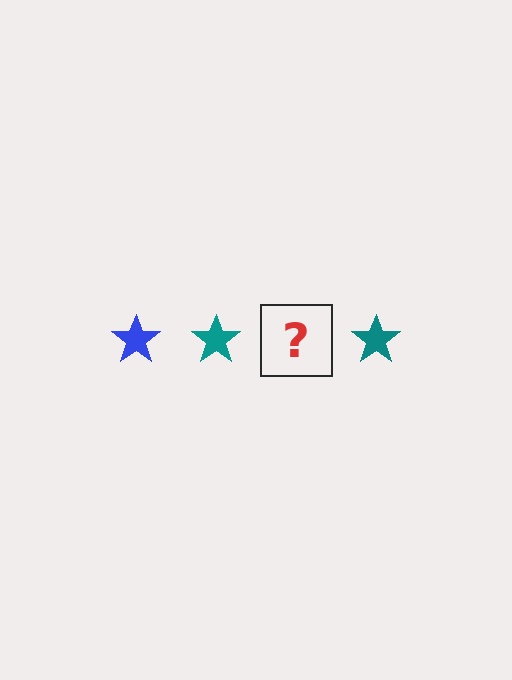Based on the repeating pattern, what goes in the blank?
The blank should be a blue star.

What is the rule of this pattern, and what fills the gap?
The rule is that the pattern cycles through blue, teal stars. The gap should be filled with a blue star.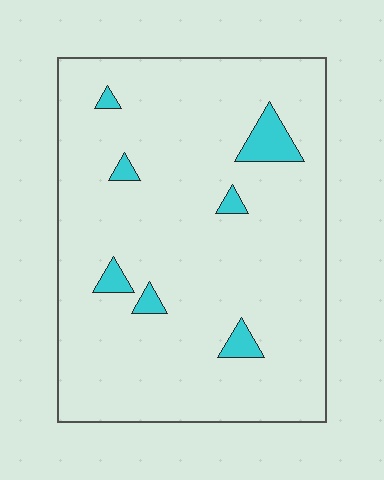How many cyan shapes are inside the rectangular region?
7.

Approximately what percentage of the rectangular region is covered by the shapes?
Approximately 5%.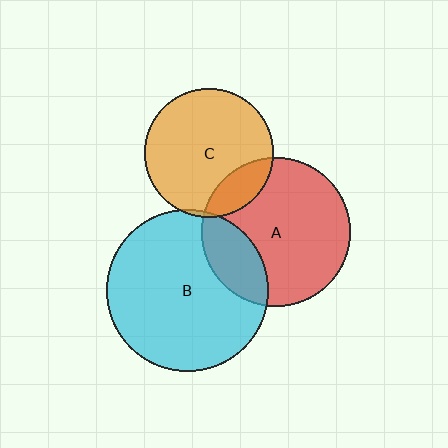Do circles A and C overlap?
Yes.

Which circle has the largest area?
Circle B (cyan).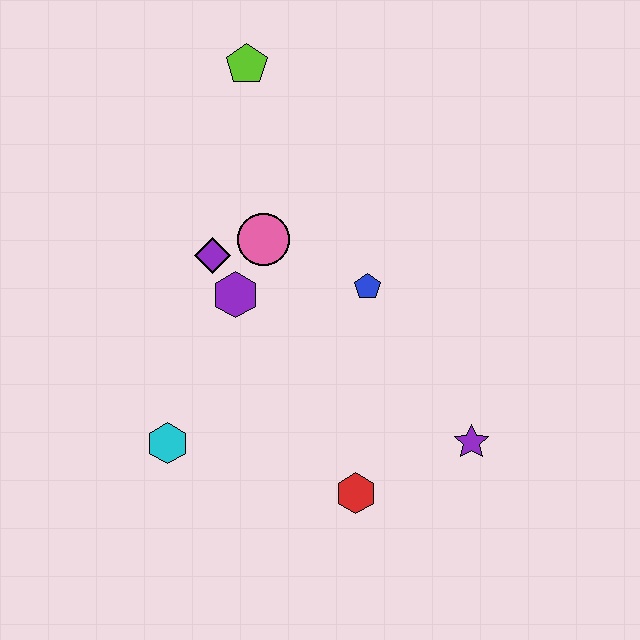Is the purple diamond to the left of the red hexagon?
Yes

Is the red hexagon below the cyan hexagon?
Yes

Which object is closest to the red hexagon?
The purple star is closest to the red hexagon.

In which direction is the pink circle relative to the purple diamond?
The pink circle is to the right of the purple diamond.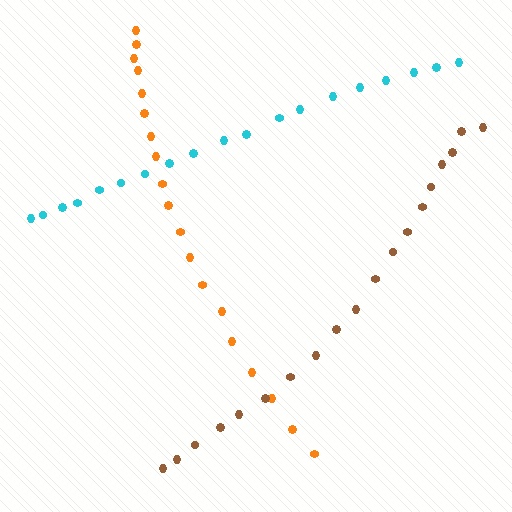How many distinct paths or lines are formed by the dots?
There are 3 distinct paths.